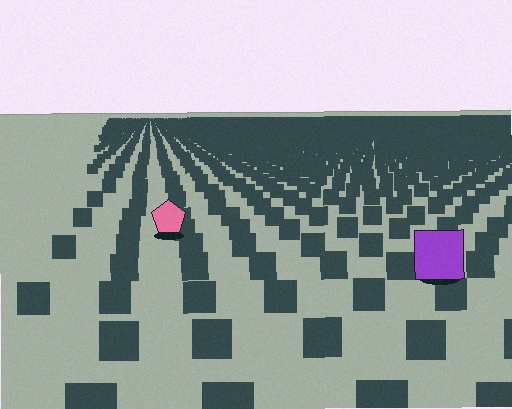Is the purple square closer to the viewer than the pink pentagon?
Yes. The purple square is closer — you can tell from the texture gradient: the ground texture is coarser near it.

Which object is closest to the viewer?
The purple square is closest. The texture marks near it are larger and more spread out.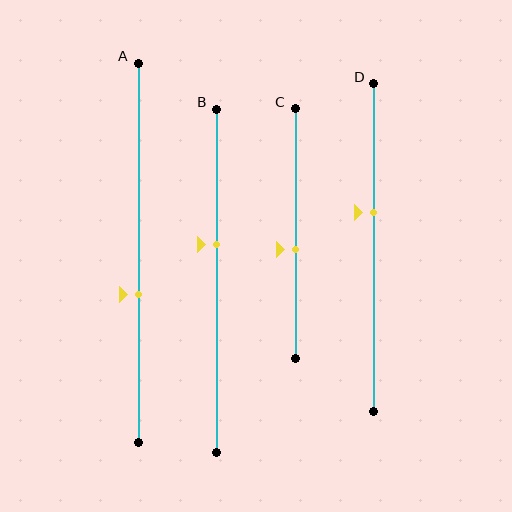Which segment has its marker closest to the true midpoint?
Segment C has its marker closest to the true midpoint.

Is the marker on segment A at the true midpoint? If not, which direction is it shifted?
No, the marker on segment A is shifted downward by about 11% of the segment length.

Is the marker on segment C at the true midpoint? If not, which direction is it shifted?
No, the marker on segment C is shifted downward by about 6% of the segment length.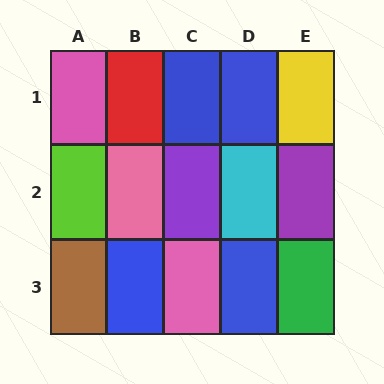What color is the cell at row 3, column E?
Green.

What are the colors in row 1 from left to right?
Pink, red, blue, blue, yellow.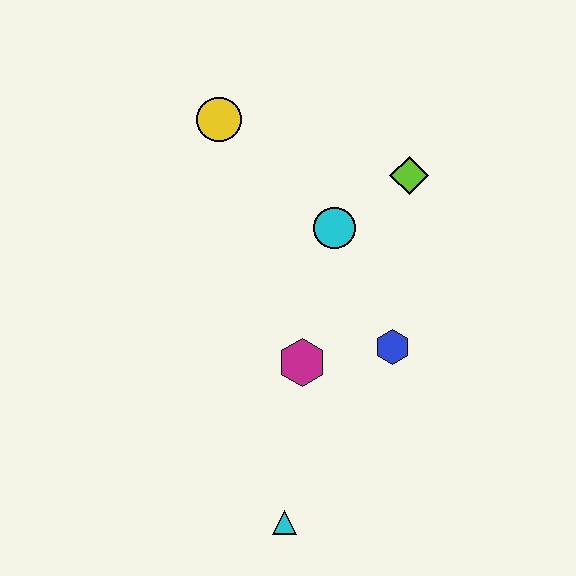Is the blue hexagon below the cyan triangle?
No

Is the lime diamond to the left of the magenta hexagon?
No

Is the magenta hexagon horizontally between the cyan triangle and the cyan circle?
Yes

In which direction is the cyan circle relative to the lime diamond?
The cyan circle is to the left of the lime diamond.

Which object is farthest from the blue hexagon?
The yellow circle is farthest from the blue hexagon.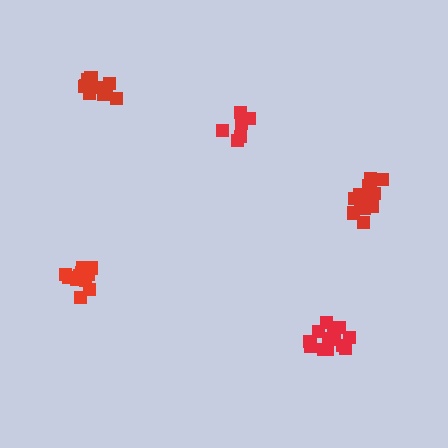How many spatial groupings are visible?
There are 5 spatial groupings.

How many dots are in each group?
Group 1: 7 dots, Group 2: 13 dots, Group 3: 13 dots, Group 4: 13 dots, Group 5: 11 dots (57 total).